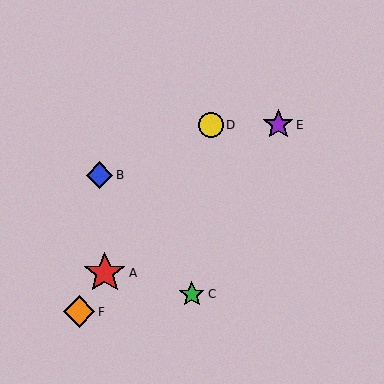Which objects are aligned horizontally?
Objects D, E are aligned horizontally.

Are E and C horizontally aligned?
No, E is at y≈125 and C is at y≈294.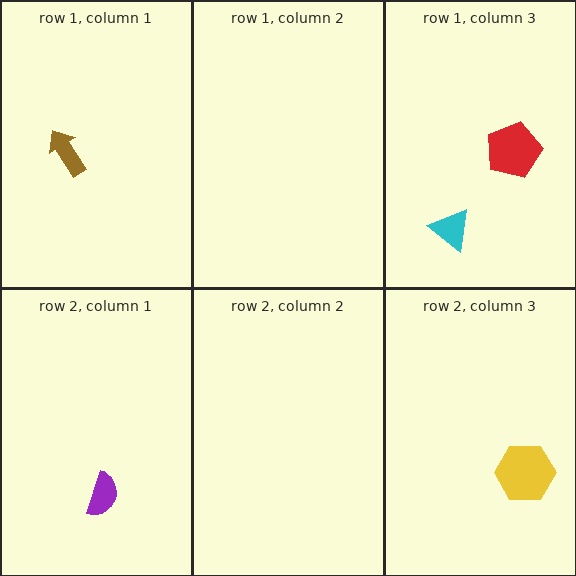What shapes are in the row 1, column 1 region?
The brown arrow.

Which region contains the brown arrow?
The row 1, column 1 region.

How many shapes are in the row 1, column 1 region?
1.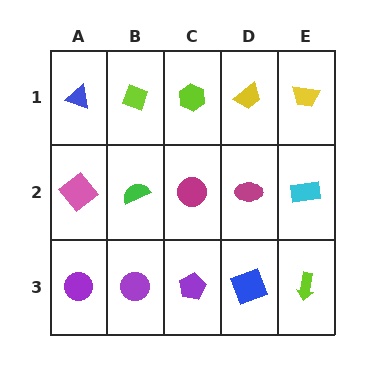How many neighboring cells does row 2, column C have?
4.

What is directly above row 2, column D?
A yellow trapezoid.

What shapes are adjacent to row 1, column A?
A pink diamond (row 2, column A), a lime diamond (row 1, column B).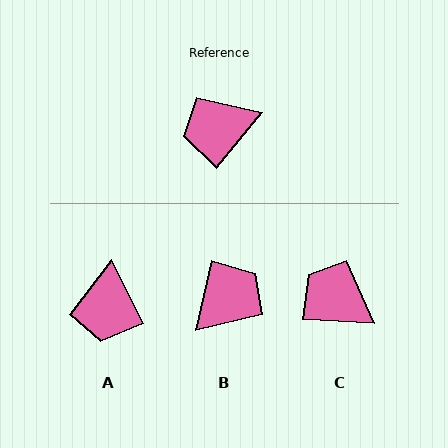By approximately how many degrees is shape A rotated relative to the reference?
Approximately 66 degrees counter-clockwise.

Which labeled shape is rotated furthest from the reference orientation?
B, about 153 degrees away.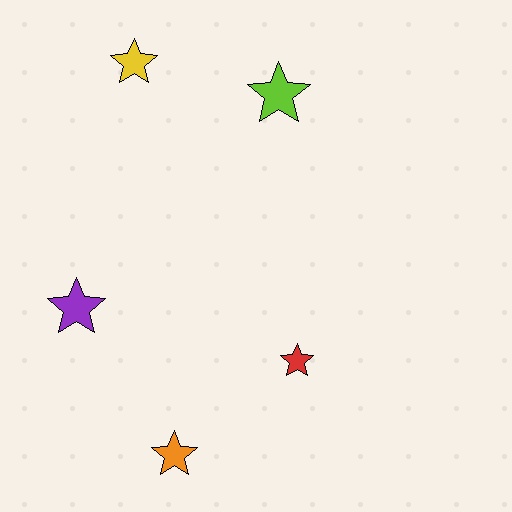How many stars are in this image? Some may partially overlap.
There are 5 stars.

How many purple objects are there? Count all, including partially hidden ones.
There is 1 purple object.